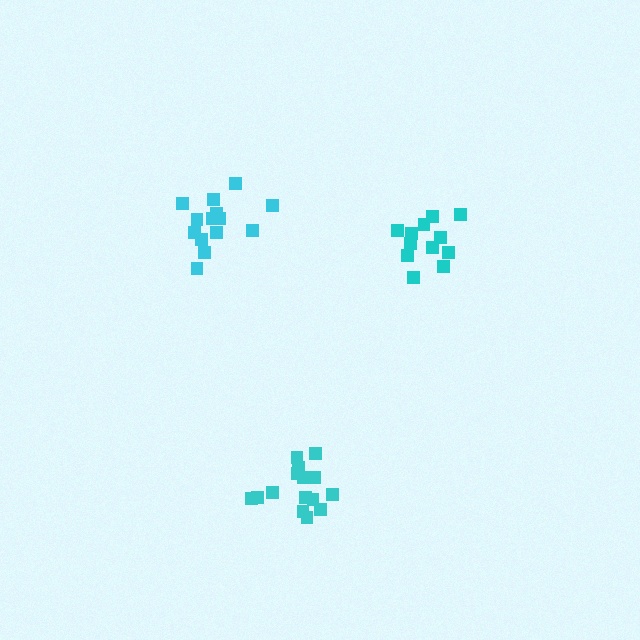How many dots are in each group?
Group 1: 14 dots, Group 2: 15 dots, Group 3: 12 dots (41 total).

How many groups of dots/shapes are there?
There are 3 groups.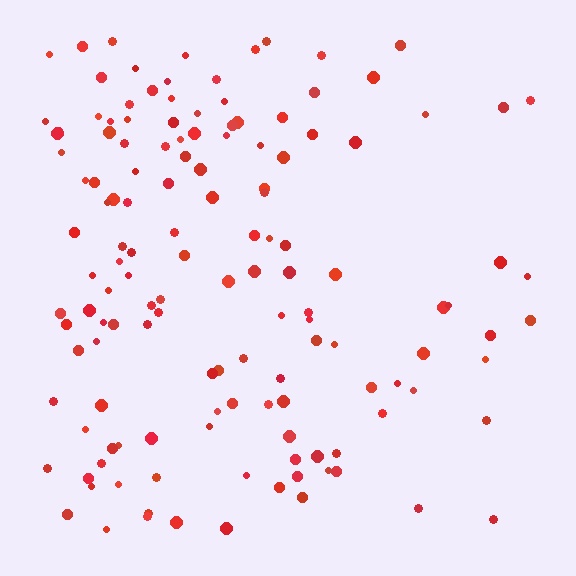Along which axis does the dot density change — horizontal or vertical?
Horizontal.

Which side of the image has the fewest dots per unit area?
The right.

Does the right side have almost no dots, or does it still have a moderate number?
Still a moderate number, just noticeably fewer than the left.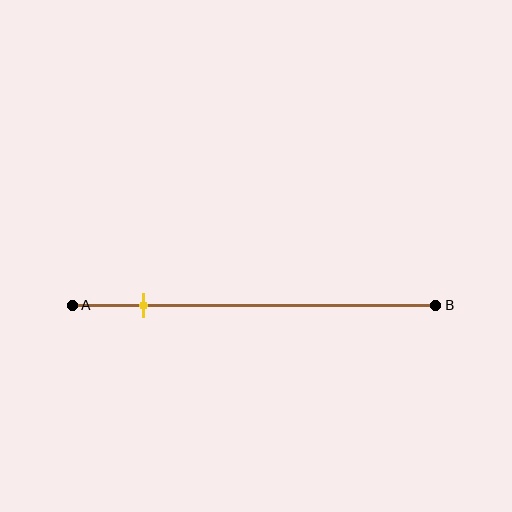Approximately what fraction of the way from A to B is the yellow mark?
The yellow mark is approximately 20% of the way from A to B.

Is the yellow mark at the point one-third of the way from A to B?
No, the mark is at about 20% from A, not at the 33% one-third point.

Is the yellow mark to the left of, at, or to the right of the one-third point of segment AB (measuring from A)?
The yellow mark is to the left of the one-third point of segment AB.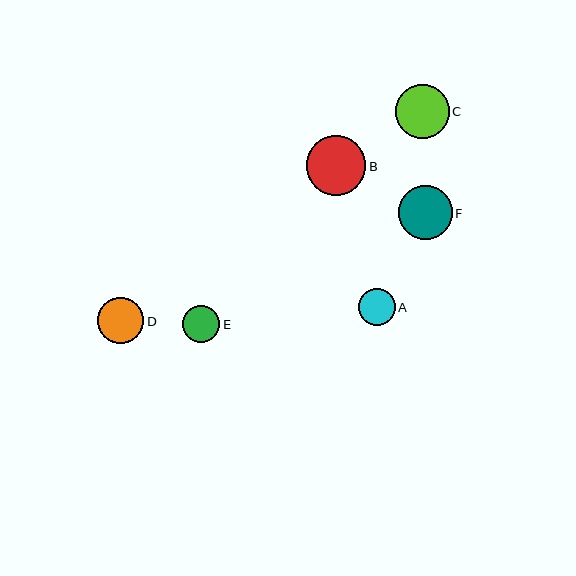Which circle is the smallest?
Circle E is the smallest with a size of approximately 37 pixels.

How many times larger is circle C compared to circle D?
Circle C is approximately 1.2 times the size of circle D.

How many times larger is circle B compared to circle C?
Circle B is approximately 1.1 times the size of circle C.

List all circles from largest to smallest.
From largest to smallest: B, F, C, D, A, E.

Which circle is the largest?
Circle B is the largest with a size of approximately 60 pixels.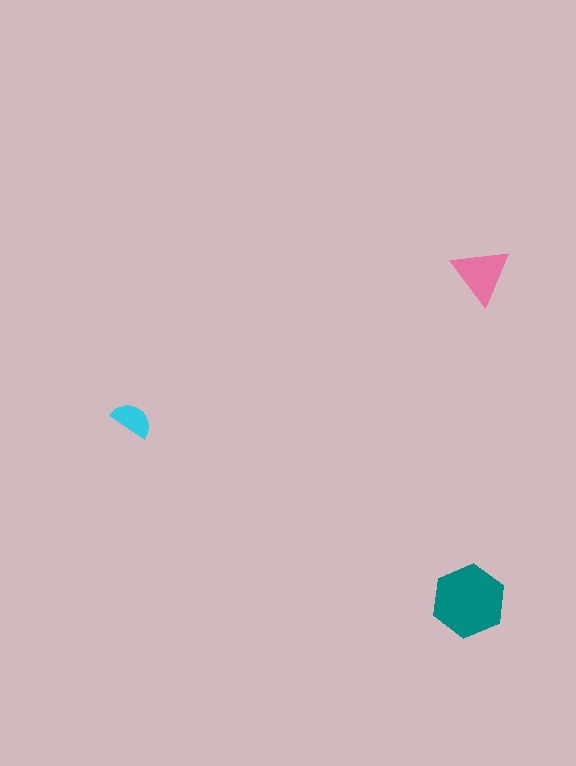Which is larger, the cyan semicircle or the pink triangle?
The pink triangle.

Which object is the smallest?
The cyan semicircle.